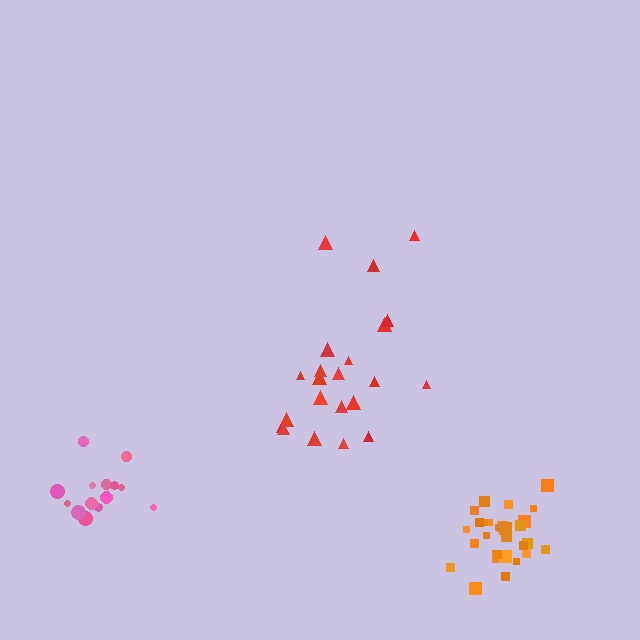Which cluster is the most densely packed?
Orange.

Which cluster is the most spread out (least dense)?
Red.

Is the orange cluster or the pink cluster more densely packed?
Orange.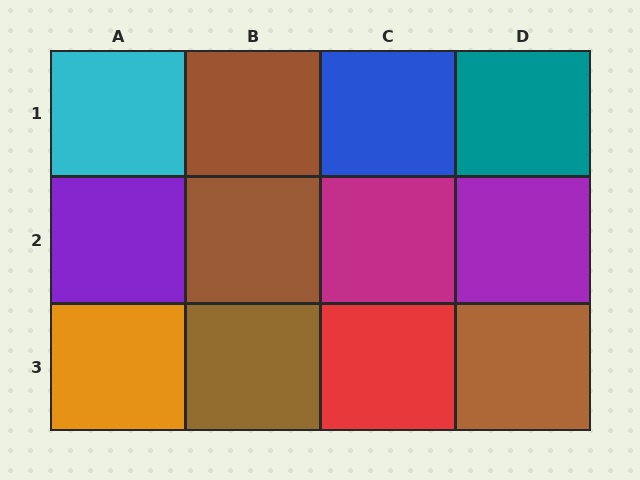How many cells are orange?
1 cell is orange.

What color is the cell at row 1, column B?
Brown.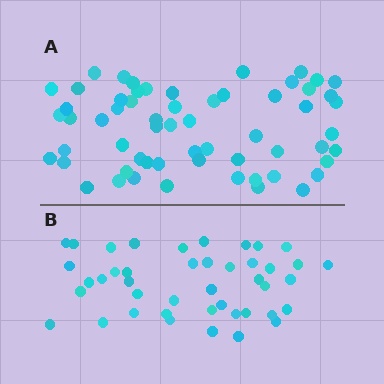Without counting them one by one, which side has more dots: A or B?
Region A (the top region) has more dots.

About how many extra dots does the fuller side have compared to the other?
Region A has approximately 15 more dots than region B.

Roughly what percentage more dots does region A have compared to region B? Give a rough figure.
About 40% more.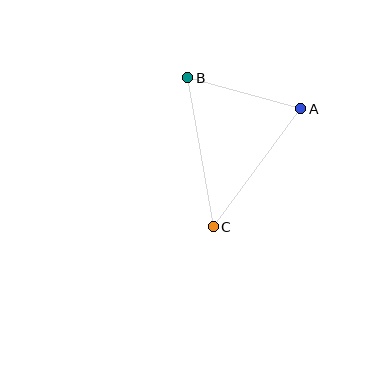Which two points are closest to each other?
Points A and B are closest to each other.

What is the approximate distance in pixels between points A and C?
The distance between A and C is approximately 147 pixels.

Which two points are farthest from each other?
Points B and C are farthest from each other.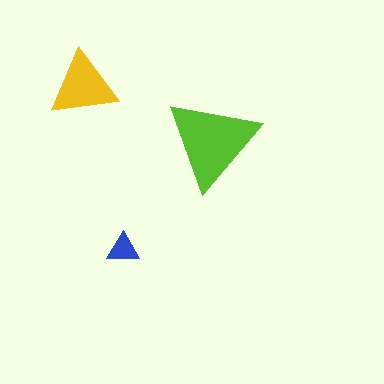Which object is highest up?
The yellow triangle is topmost.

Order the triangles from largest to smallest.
the lime one, the yellow one, the blue one.